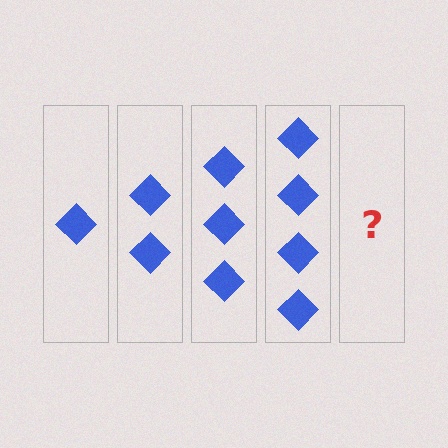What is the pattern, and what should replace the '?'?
The pattern is that each step adds one more diamond. The '?' should be 5 diamonds.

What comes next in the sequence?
The next element should be 5 diamonds.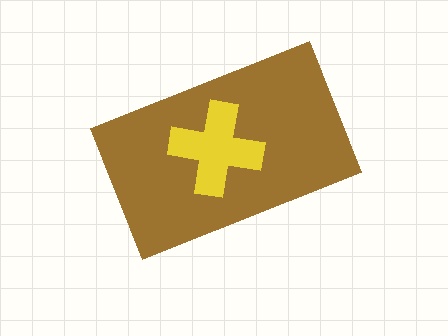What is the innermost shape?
The yellow cross.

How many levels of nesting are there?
2.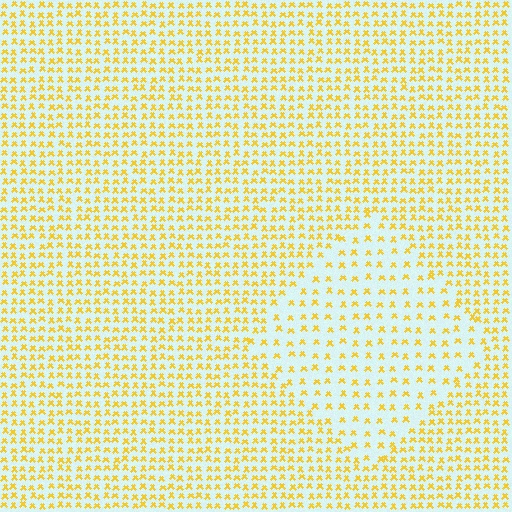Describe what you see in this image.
The image contains small yellow elements arranged at two different densities. A diamond-shaped region is visible where the elements are less densely packed than the surrounding area.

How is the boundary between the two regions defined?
The boundary is defined by a change in element density (approximately 1.9x ratio). All elements are the same color, size, and shape.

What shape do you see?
I see a diamond.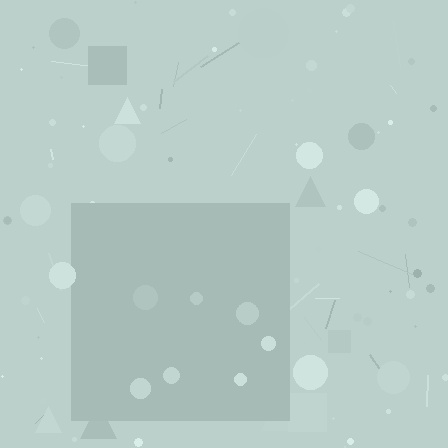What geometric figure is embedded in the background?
A square is embedded in the background.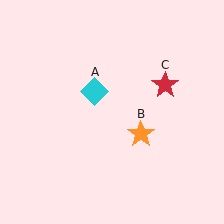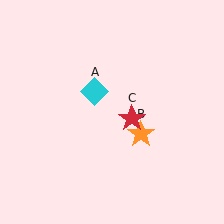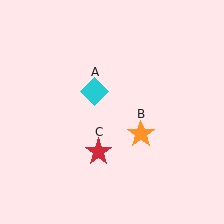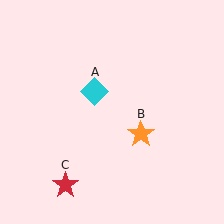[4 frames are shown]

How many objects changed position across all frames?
1 object changed position: red star (object C).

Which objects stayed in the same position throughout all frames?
Cyan diamond (object A) and orange star (object B) remained stationary.